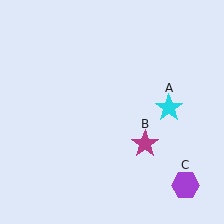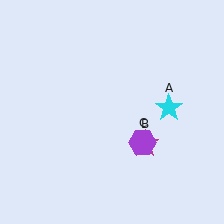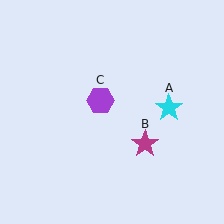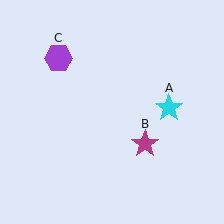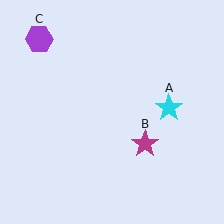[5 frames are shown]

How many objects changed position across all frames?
1 object changed position: purple hexagon (object C).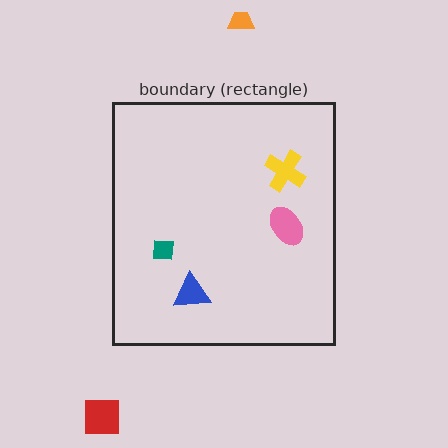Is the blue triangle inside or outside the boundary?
Inside.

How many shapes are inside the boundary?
4 inside, 2 outside.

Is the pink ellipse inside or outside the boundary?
Inside.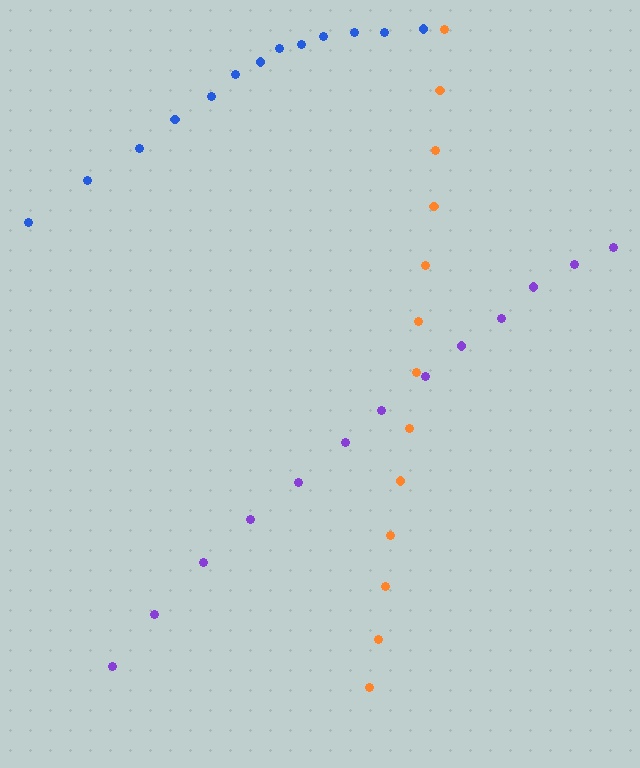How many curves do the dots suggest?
There are 3 distinct paths.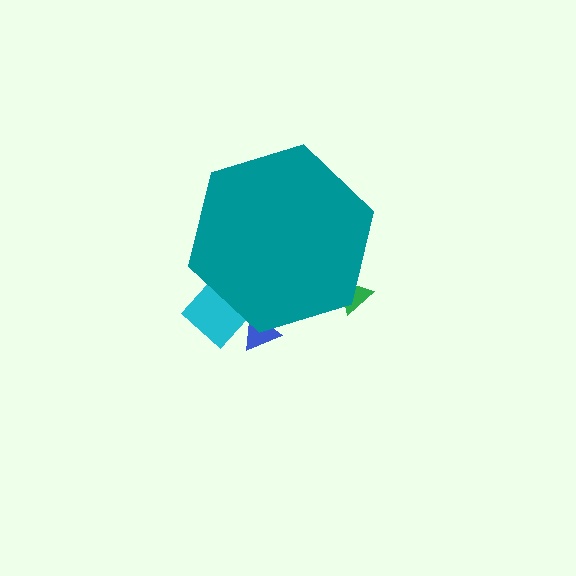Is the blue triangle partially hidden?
Yes, the blue triangle is partially hidden behind the teal hexagon.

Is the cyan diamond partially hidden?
Yes, the cyan diamond is partially hidden behind the teal hexagon.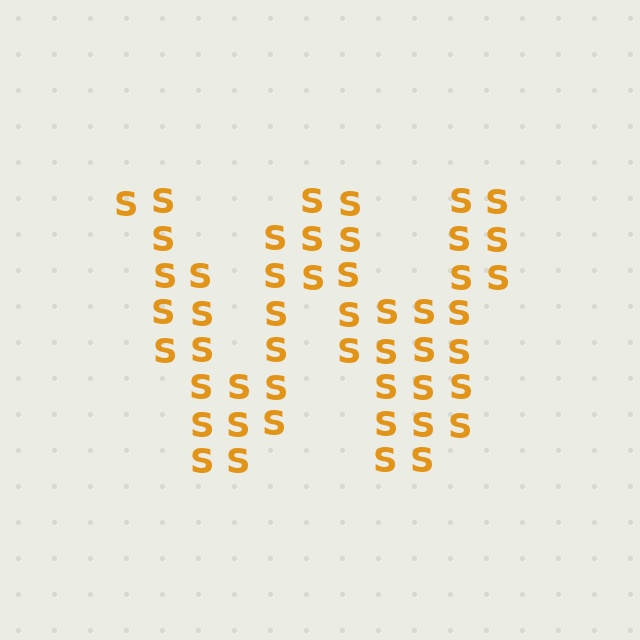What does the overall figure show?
The overall figure shows the letter W.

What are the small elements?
The small elements are letter S's.